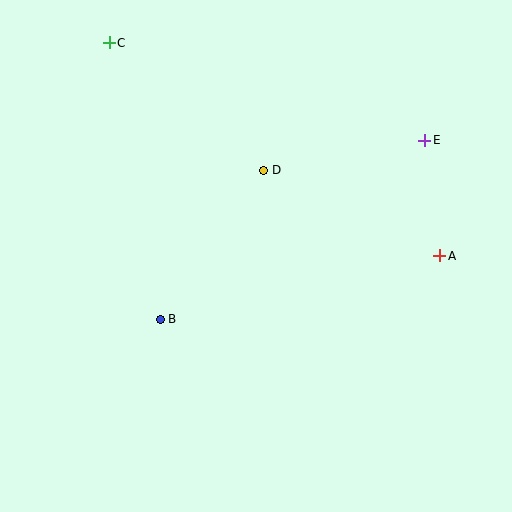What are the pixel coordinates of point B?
Point B is at (160, 319).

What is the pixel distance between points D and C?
The distance between D and C is 200 pixels.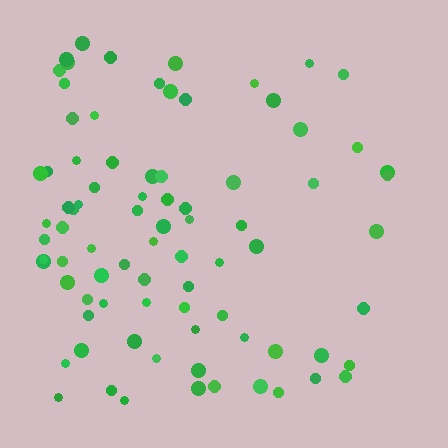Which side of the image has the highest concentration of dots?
The left.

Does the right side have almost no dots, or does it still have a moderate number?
Still a moderate number, just noticeably fewer than the left.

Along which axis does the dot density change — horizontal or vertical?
Horizontal.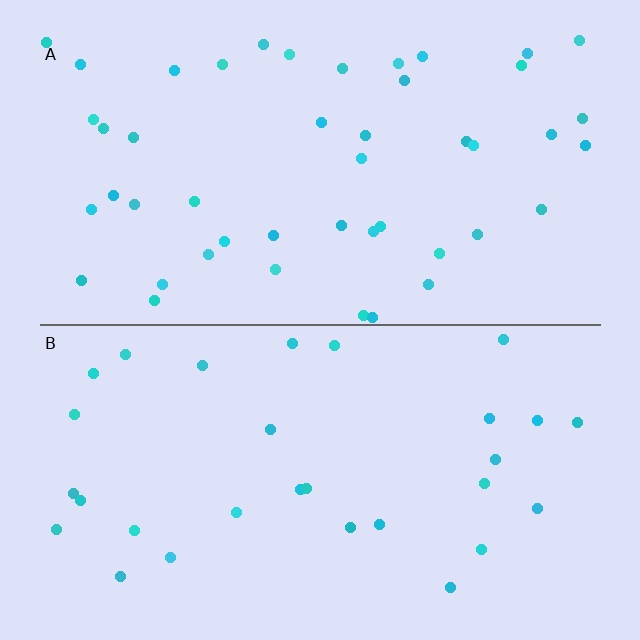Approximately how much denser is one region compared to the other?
Approximately 1.6× — region A over region B.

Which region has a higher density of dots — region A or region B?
A (the top).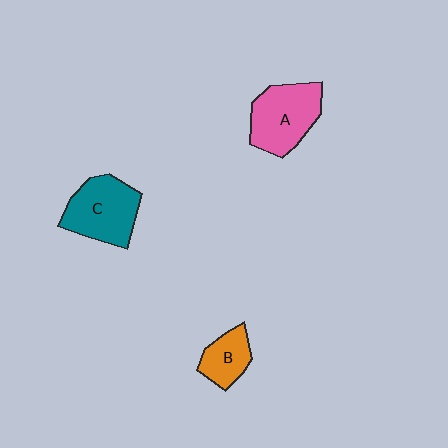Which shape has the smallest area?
Shape B (orange).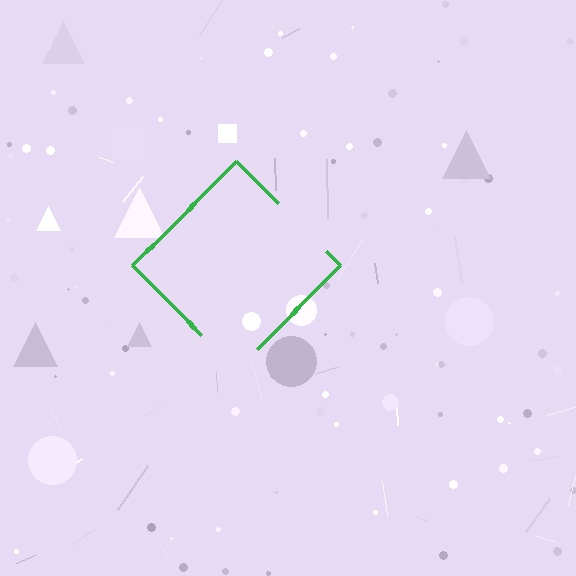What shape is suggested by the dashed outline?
The dashed outline suggests a diamond.